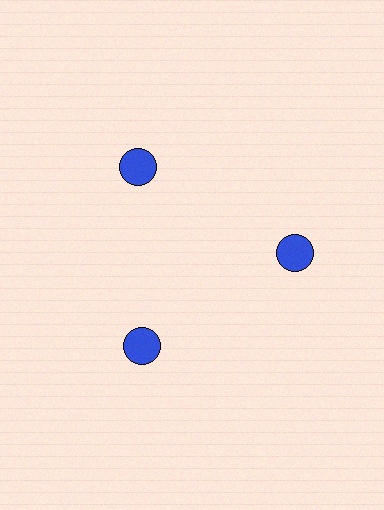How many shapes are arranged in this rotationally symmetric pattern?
There are 3 shapes, arranged in 3 groups of 1.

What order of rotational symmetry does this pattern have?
This pattern has 3-fold rotational symmetry.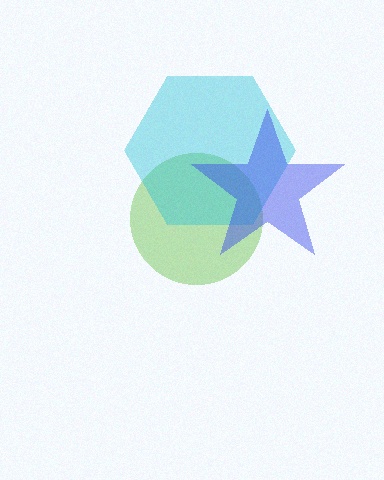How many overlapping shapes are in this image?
There are 3 overlapping shapes in the image.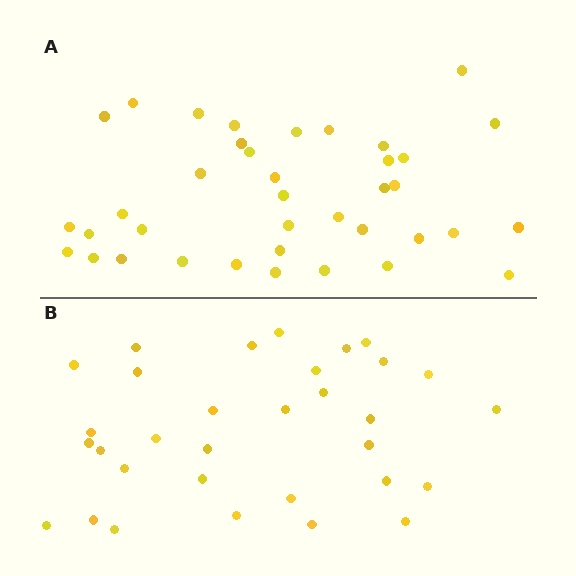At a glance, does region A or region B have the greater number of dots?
Region A (the top region) has more dots.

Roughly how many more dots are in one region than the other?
Region A has about 6 more dots than region B.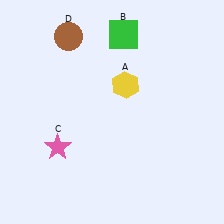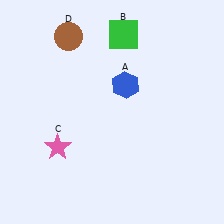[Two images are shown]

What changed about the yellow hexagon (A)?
In Image 1, A is yellow. In Image 2, it changed to blue.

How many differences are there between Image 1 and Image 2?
There is 1 difference between the two images.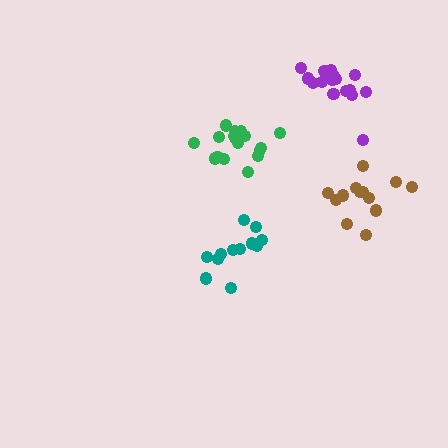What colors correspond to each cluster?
The clusters are colored: purple, teal, brown, green.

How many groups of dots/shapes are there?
There are 4 groups.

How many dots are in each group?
Group 1: 17 dots, Group 2: 12 dots, Group 3: 13 dots, Group 4: 17 dots (59 total).